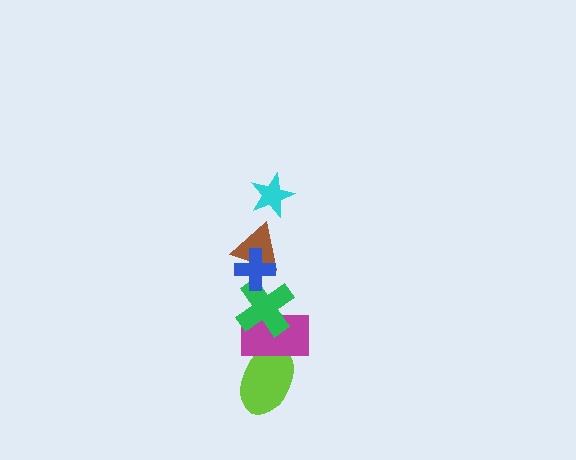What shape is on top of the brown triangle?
The blue cross is on top of the brown triangle.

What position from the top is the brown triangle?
The brown triangle is 3rd from the top.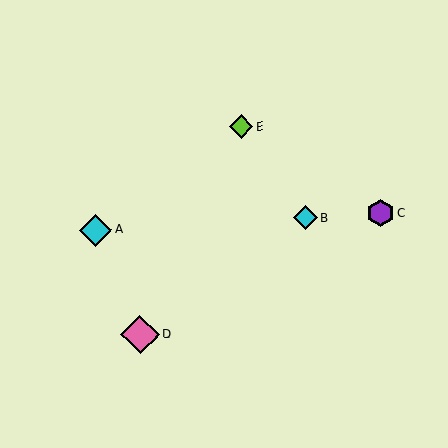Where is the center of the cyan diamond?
The center of the cyan diamond is at (305, 218).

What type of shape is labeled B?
Shape B is a cyan diamond.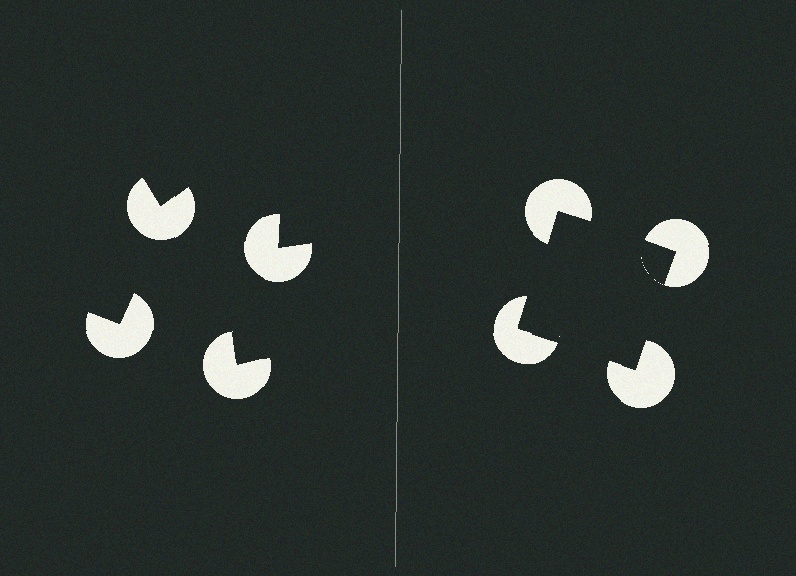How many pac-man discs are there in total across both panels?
8 — 4 on each side.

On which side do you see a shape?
An illusory square appears on the right side. On the left side the wedge cuts are rotated, so no coherent shape forms.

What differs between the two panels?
The pac-man discs are positioned identically on both sides; only the wedge orientations differ. On the right they align to a square; on the left they are misaligned.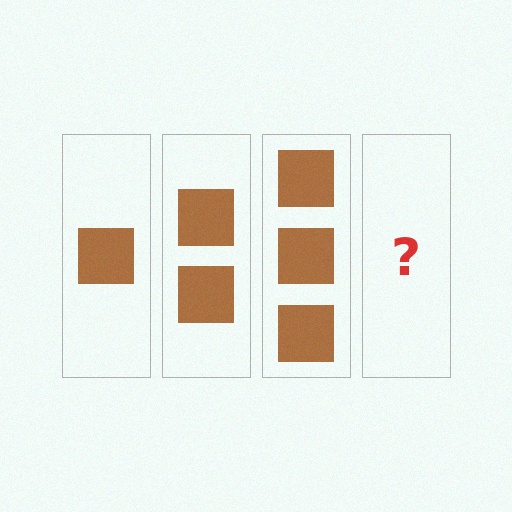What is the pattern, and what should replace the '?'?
The pattern is that each step adds one more square. The '?' should be 4 squares.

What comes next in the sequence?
The next element should be 4 squares.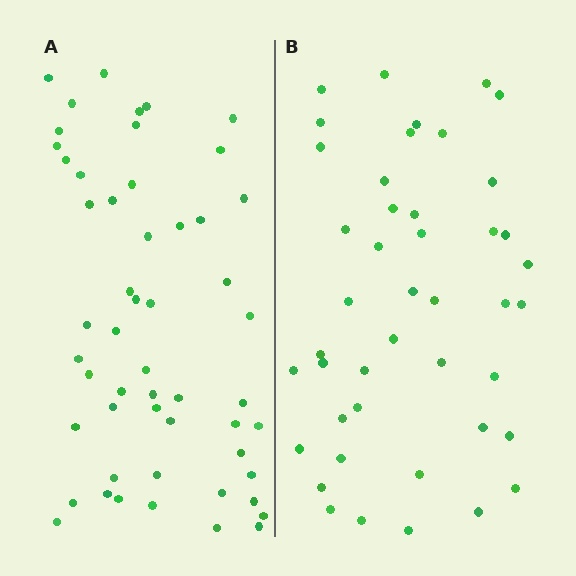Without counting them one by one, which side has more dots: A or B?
Region A (the left region) has more dots.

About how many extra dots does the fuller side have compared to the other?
Region A has roughly 8 or so more dots than region B.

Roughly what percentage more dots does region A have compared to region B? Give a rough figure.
About 20% more.